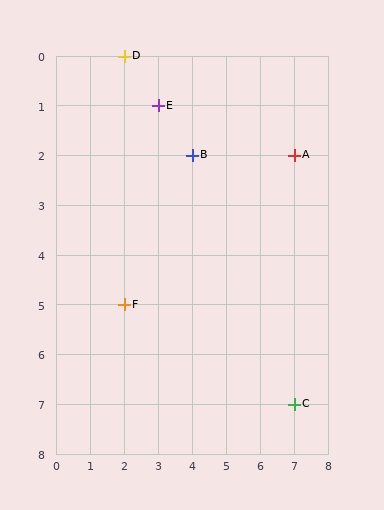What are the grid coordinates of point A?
Point A is at grid coordinates (7, 2).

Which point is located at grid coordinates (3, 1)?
Point E is at (3, 1).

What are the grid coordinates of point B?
Point B is at grid coordinates (4, 2).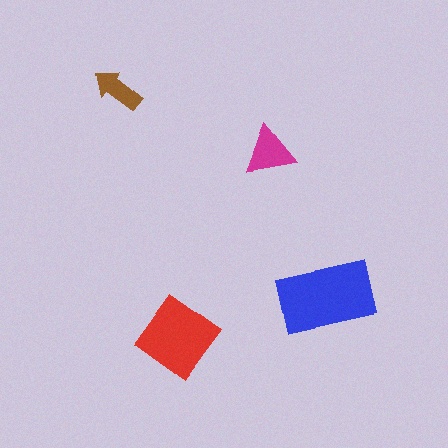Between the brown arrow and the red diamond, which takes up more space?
The red diamond.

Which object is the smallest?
The brown arrow.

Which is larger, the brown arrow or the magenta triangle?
The magenta triangle.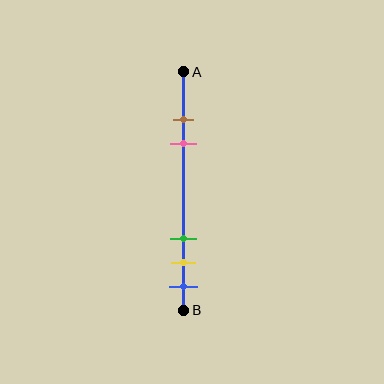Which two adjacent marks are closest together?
The brown and pink marks are the closest adjacent pair.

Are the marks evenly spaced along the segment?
No, the marks are not evenly spaced.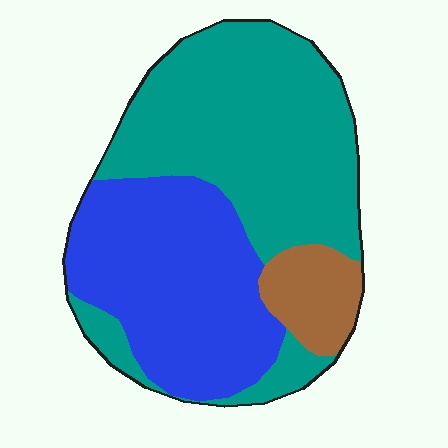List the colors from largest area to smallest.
From largest to smallest: teal, blue, brown.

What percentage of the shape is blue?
Blue covers 38% of the shape.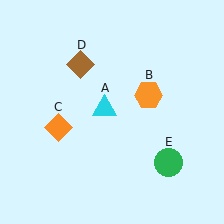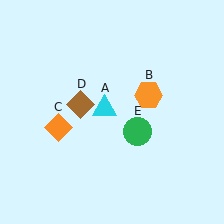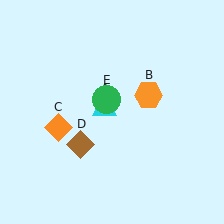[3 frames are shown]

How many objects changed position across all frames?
2 objects changed position: brown diamond (object D), green circle (object E).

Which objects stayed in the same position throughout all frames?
Cyan triangle (object A) and orange hexagon (object B) and orange diamond (object C) remained stationary.